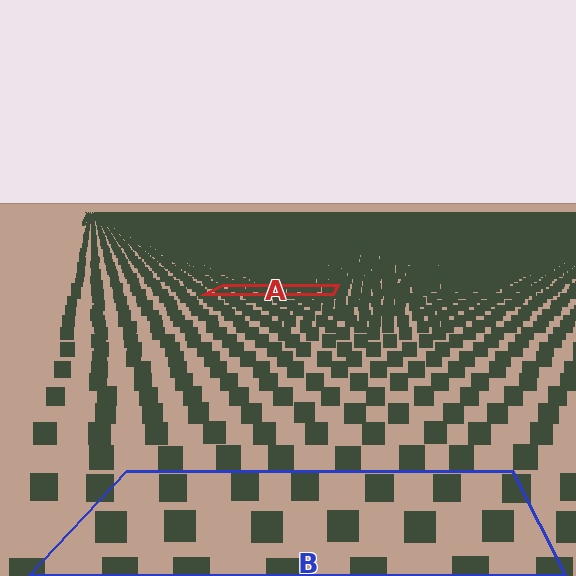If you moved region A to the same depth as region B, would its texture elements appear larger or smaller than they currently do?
They would appear larger. At a closer depth, the same texture elements are projected at a bigger on-screen size.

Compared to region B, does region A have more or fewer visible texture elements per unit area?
Region A has more texture elements per unit area — they are packed more densely because it is farther away.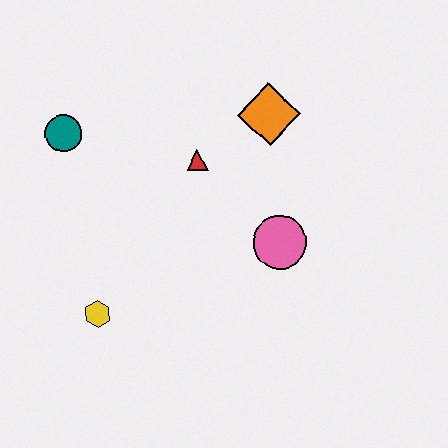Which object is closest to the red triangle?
The orange diamond is closest to the red triangle.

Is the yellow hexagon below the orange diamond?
Yes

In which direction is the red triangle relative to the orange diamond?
The red triangle is to the left of the orange diamond.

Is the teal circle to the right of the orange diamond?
No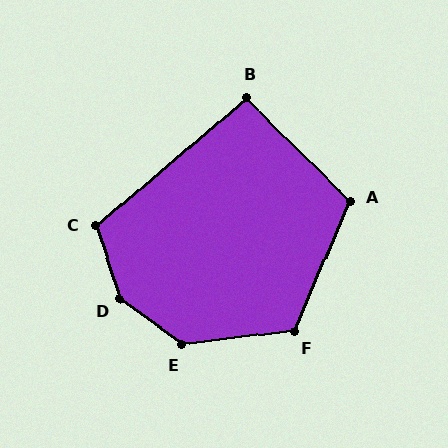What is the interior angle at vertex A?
Approximately 112 degrees (obtuse).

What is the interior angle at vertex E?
Approximately 136 degrees (obtuse).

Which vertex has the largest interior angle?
D, at approximately 145 degrees.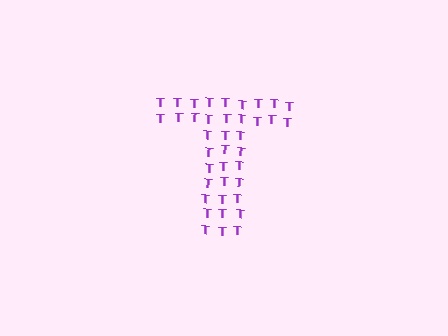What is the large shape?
The large shape is the letter T.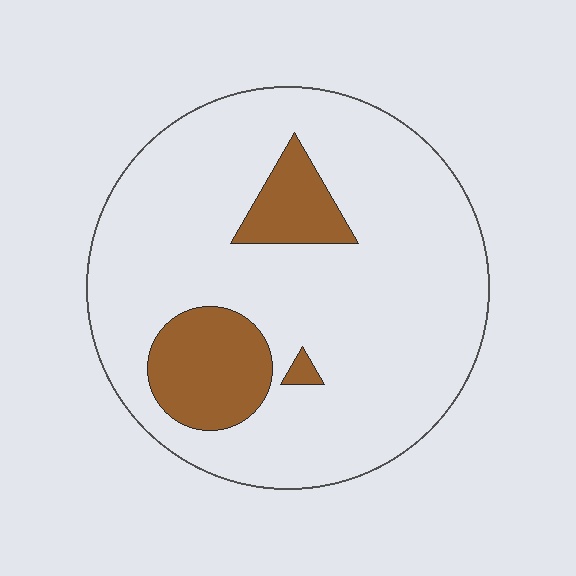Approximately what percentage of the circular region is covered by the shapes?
Approximately 15%.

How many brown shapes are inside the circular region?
3.